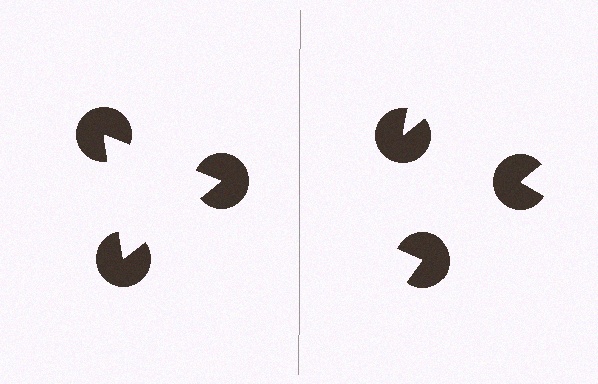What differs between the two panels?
The pac-man discs are positioned identically on both sides; only the wedge orientations differ. On the left they align to a triangle; on the right they are misaligned.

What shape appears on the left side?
An illusory triangle.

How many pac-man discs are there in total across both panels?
6 — 3 on each side.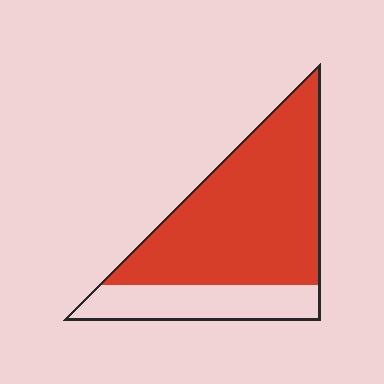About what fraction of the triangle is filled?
About three quarters (3/4).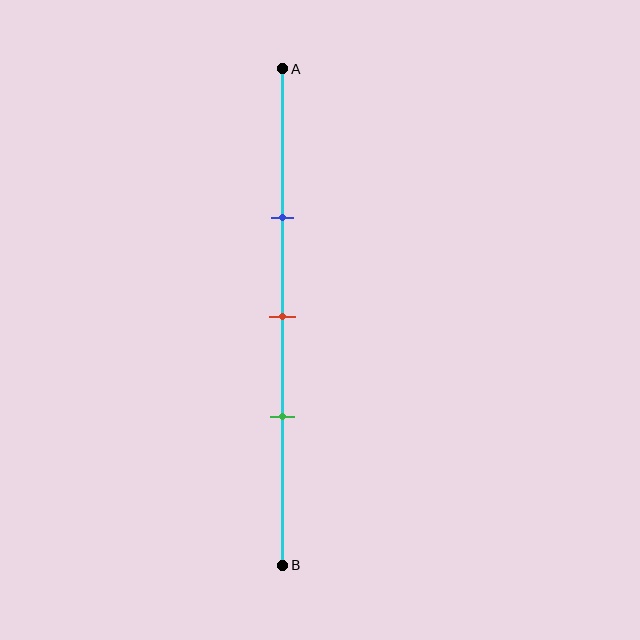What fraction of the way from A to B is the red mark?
The red mark is approximately 50% (0.5) of the way from A to B.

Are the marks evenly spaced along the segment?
Yes, the marks are approximately evenly spaced.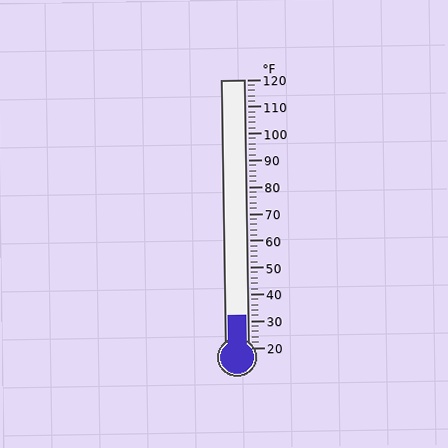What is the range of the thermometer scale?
The thermometer scale ranges from 20°F to 120°F.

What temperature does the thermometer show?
The thermometer shows approximately 32°F.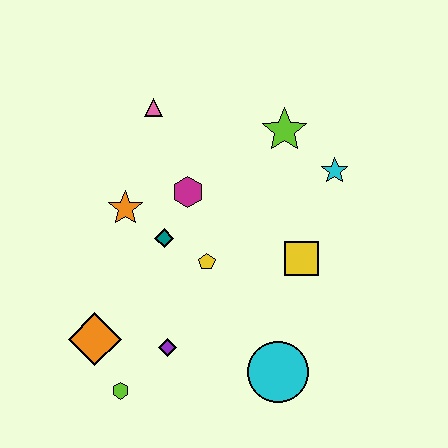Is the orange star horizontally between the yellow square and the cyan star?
No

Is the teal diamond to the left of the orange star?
No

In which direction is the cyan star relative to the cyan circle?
The cyan star is above the cyan circle.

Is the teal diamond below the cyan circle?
No